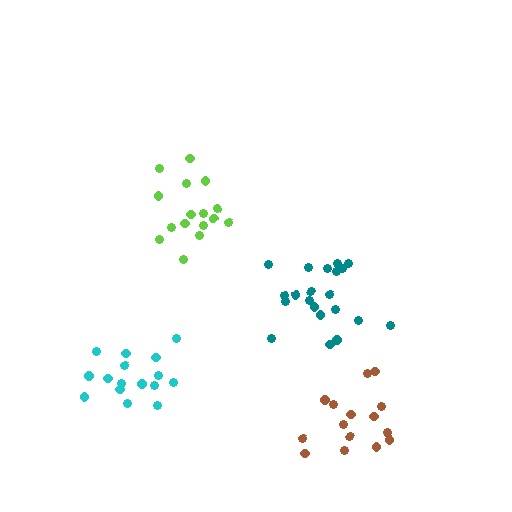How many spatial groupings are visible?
There are 4 spatial groupings.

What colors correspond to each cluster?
The clusters are colored: lime, cyan, brown, teal.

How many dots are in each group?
Group 1: 16 dots, Group 2: 16 dots, Group 3: 15 dots, Group 4: 21 dots (68 total).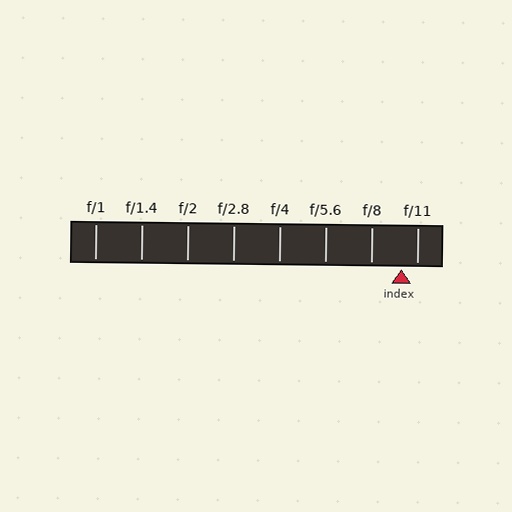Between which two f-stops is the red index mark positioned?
The index mark is between f/8 and f/11.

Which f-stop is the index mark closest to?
The index mark is closest to f/11.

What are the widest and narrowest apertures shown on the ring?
The widest aperture shown is f/1 and the narrowest is f/11.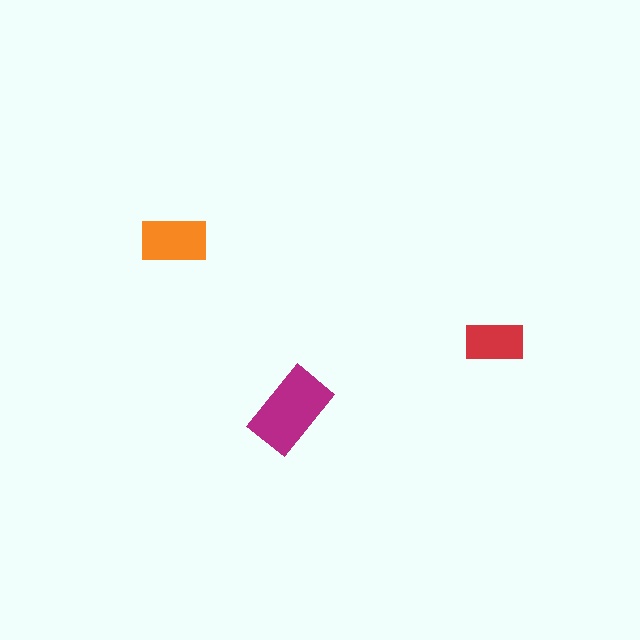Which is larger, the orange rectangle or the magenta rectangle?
The magenta one.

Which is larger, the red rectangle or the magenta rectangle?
The magenta one.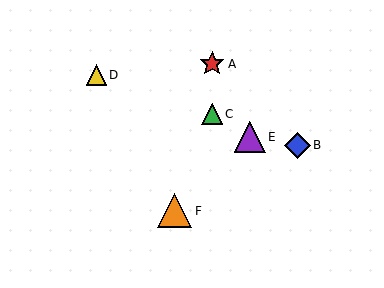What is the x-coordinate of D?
Object D is at x≈96.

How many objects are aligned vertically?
2 objects (A, C) are aligned vertically.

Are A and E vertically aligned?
No, A is at x≈212 and E is at x≈250.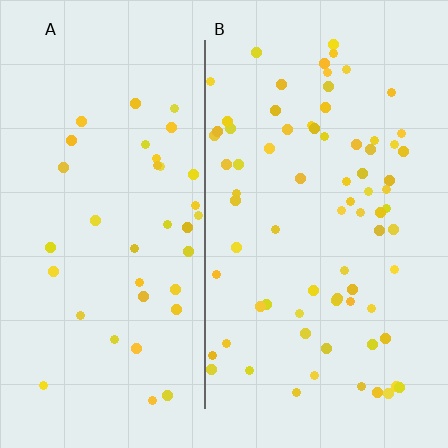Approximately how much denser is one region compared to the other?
Approximately 1.9× — region B over region A.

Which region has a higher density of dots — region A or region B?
B (the right).